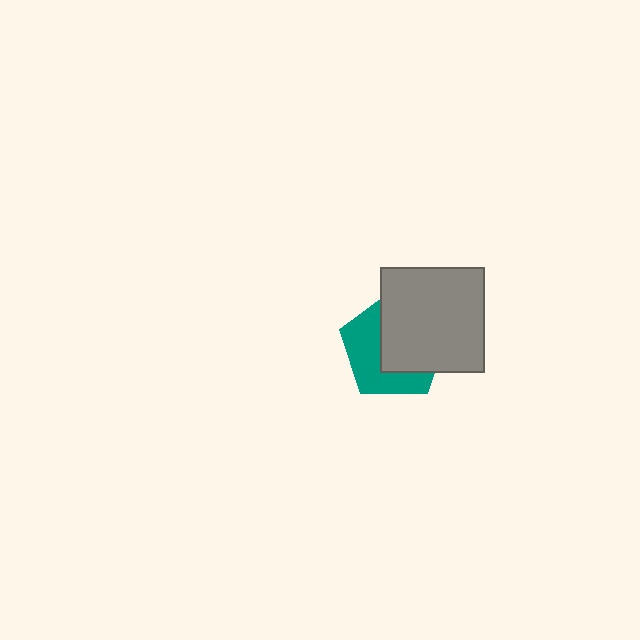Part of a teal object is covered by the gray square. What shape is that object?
It is a pentagon.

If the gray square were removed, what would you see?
You would see the complete teal pentagon.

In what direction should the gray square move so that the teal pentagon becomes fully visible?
The gray square should move toward the upper-right. That is the shortest direction to clear the overlap and leave the teal pentagon fully visible.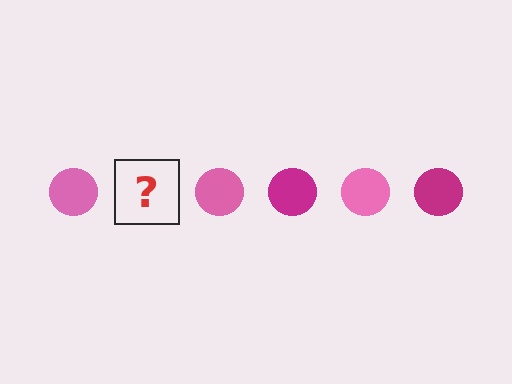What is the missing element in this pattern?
The missing element is a magenta circle.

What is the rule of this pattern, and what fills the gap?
The rule is that the pattern cycles through pink, magenta circles. The gap should be filled with a magenta circle.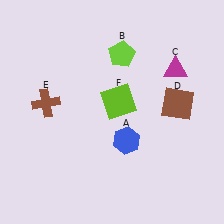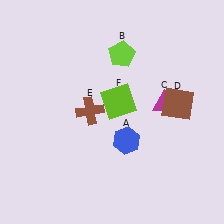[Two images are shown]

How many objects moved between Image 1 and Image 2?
2 objects moved between the two images.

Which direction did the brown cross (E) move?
The brown cross (E) moved right.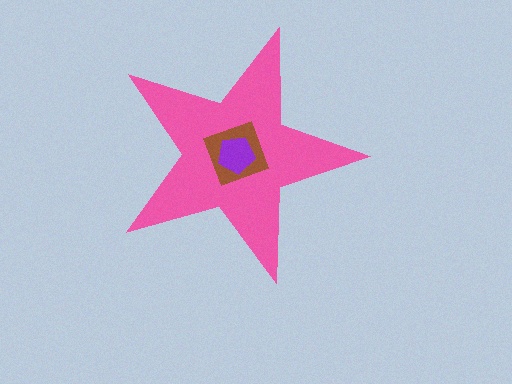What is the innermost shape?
The purple pentagon.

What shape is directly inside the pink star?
The brown diamond.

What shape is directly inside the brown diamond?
The purple pentagon.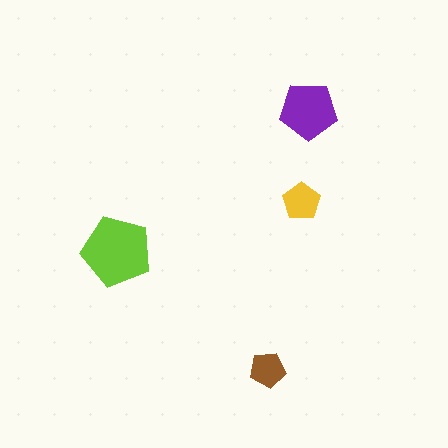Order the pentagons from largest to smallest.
the lime one, the purple one, the yellow one, the brown one.